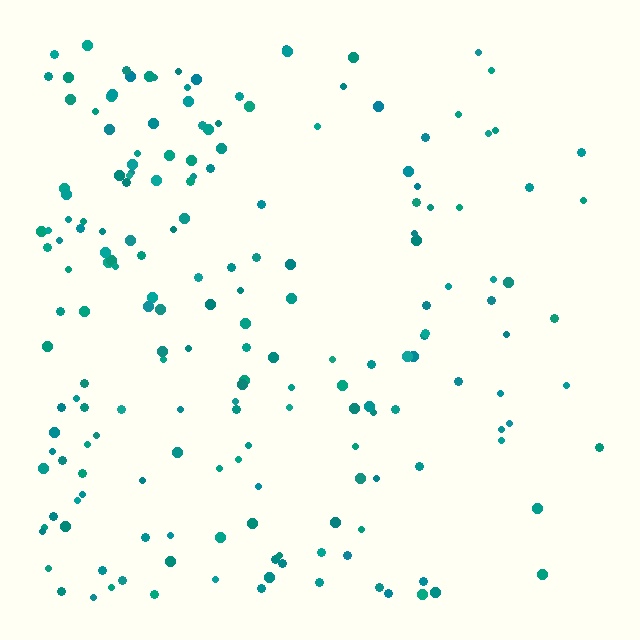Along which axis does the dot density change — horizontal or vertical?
Horizontal.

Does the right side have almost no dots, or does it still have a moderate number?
Still a moderate number, just noticeably fewer than the left.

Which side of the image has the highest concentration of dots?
The left.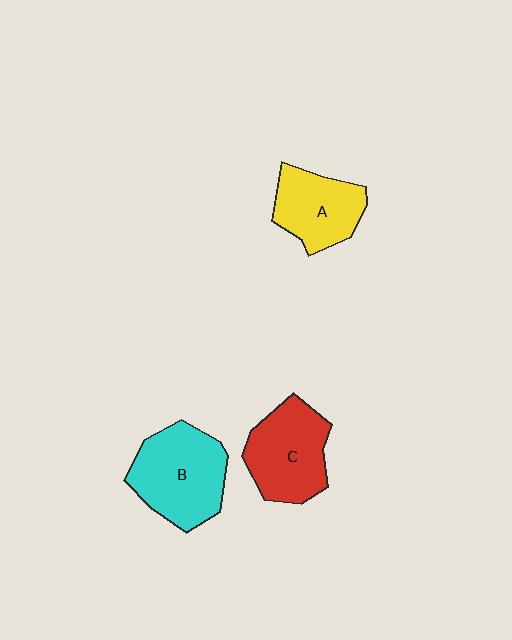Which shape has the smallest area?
Shape A (yellow).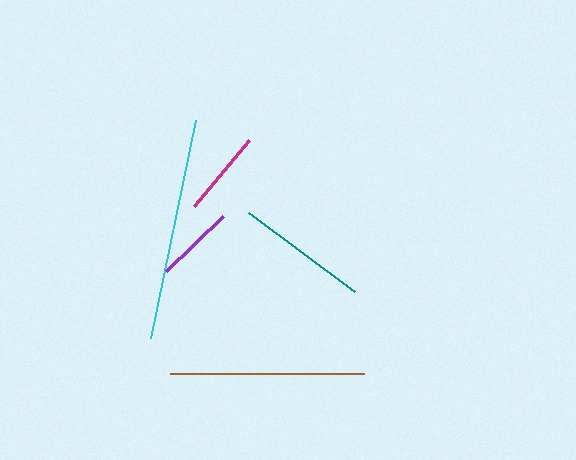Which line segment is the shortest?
The purple line is the shortest at approximately 79 pixels.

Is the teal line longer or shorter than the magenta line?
The teal line is longer than the magenta line.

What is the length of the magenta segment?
The magenta segment is approximately 85 pixels long.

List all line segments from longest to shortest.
From longest to shortest: cyan, brown, teal, magenta, purple.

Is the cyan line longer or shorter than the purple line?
The cyan line is longer than the purple line.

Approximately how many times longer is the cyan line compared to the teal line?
The cyan line is approximately 1.7 times the length of the teal line.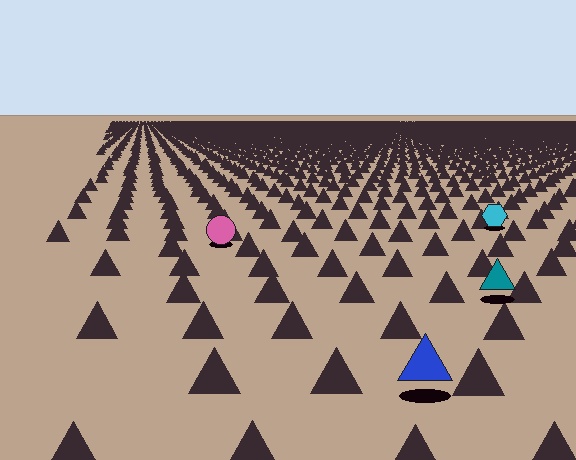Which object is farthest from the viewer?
The cyan hexagon is farthest from the viewer. It appears smaller and the ground texture around it is denser.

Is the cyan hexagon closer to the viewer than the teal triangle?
No. The teal triangle is closer — you can tell from the texture gradient: the ground texture is coarser near it.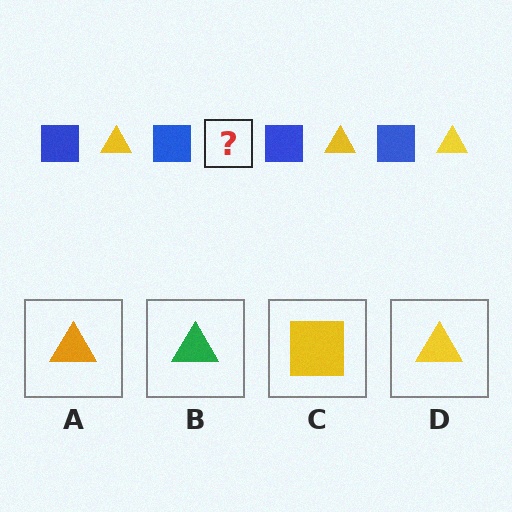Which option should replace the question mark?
Option D.